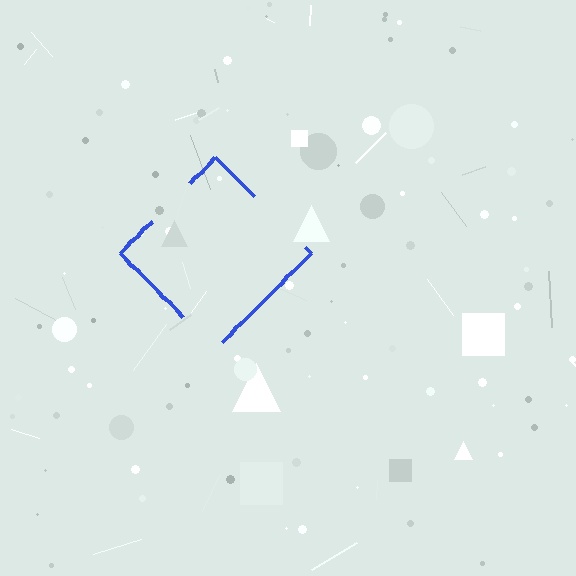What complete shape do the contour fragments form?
The contour fragments form a diamond.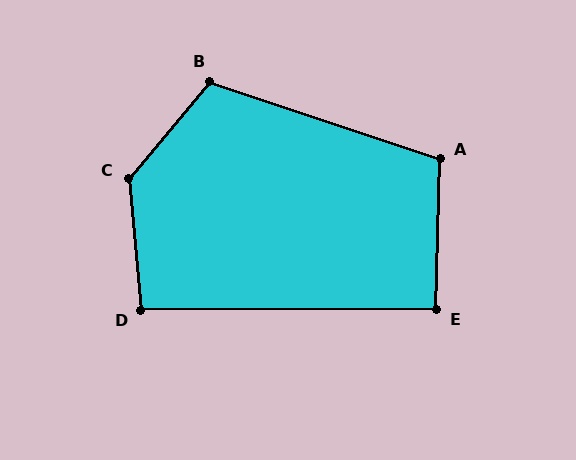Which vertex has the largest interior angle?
C, at approximately 135 degrees.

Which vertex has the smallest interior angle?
E, at approximately 92 degrees.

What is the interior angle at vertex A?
Approximately 107 degrees (obtuse).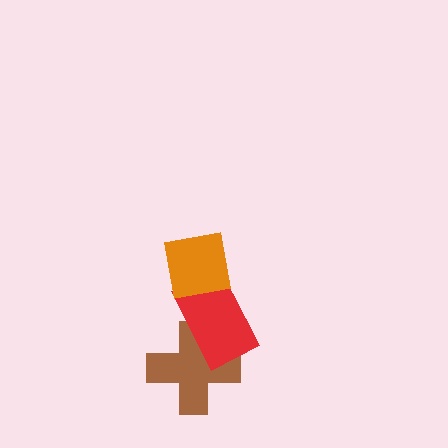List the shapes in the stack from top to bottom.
From top to bottom: the orange square, the red rectangle, the brown cross.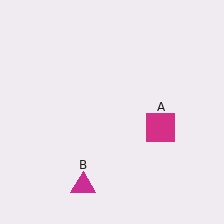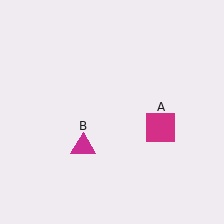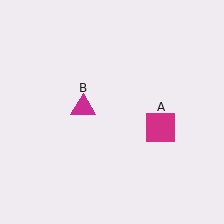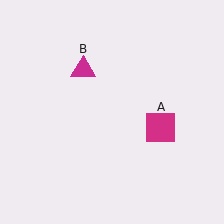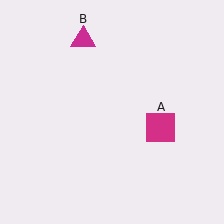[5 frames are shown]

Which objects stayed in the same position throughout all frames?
Magenta square (object A) remained stationary.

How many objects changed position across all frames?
1 object changed position: magenta triangle (object B).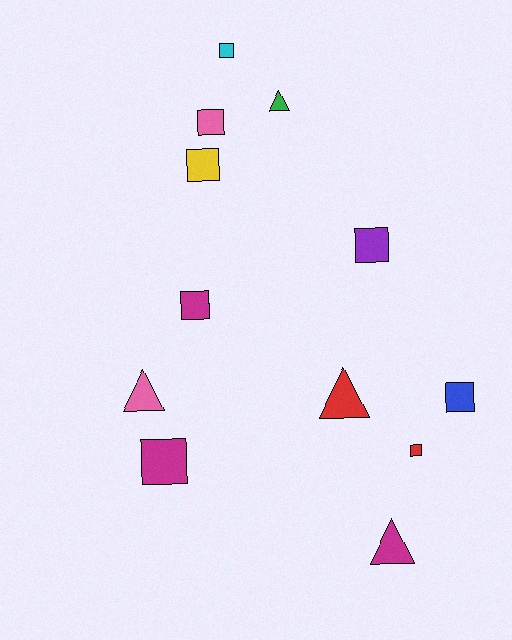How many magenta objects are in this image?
There are 3 magenta objects.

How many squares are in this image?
There are 8 squares.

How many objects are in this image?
There are 12 objects.